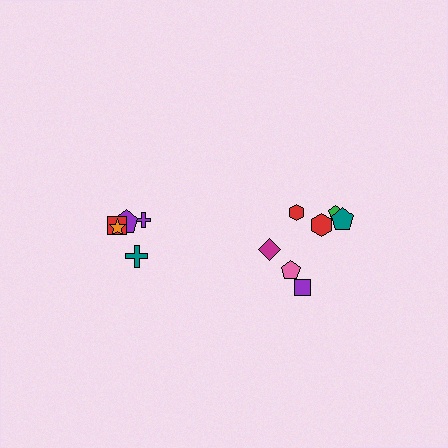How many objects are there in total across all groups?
There are 12 objects.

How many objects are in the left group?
There are 5 objects.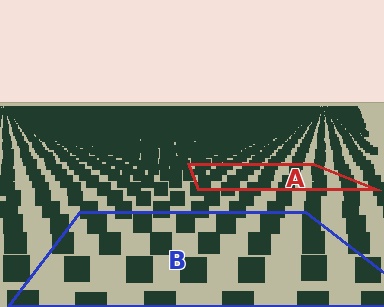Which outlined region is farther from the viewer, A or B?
Region A is farther from the viewer — the texture elements inside it appear smaller and more densely packed.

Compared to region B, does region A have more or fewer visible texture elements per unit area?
Region A has more texture elements per unit area — they are packed more densely because it is farther away.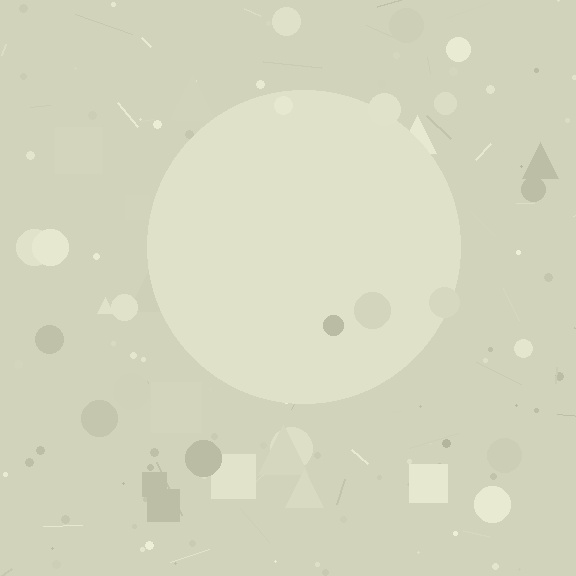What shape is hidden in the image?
A circle is hidden in the image.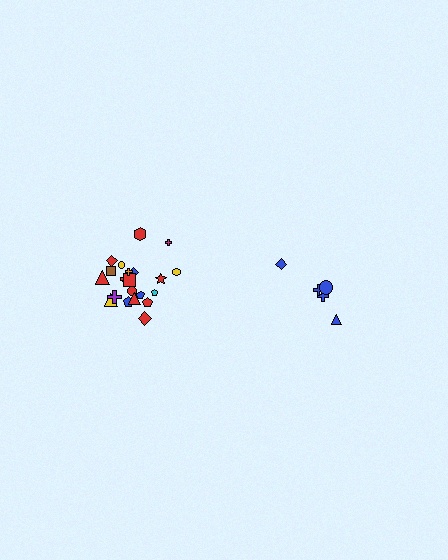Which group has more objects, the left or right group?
The left group.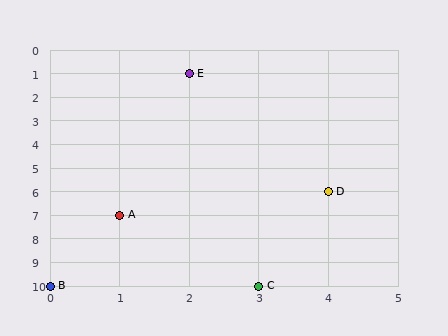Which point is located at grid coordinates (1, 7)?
Point A is at (1, 7).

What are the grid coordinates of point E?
Point E is at grid coordinates (2, 1).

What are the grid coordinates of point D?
Point D is at grid coordinates (4, 6).